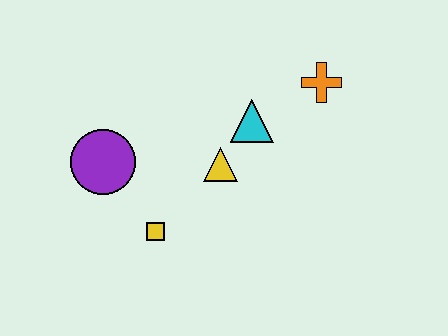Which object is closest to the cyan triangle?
The yellow triangle is closest to the cyan triangle.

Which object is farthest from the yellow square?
The orange cross is farthest from the yellow square.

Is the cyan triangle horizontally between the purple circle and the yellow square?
No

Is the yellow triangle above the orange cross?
No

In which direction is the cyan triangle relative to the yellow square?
The cyan triangle is above the yellow square.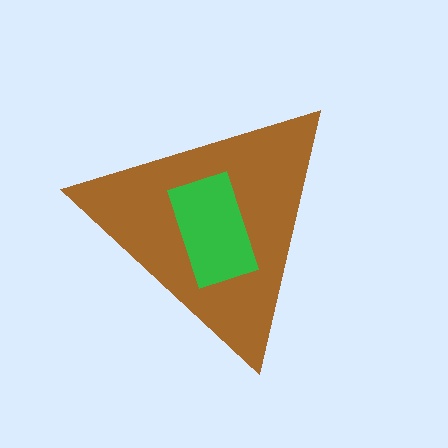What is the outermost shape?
The brown triangle.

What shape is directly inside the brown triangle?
The green rectangle.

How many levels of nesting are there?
2.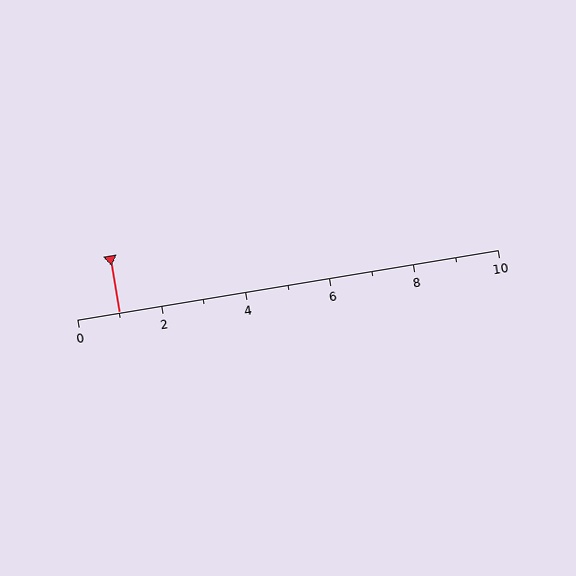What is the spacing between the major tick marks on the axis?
The major ticks are spaced 2 apart.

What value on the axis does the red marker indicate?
The marker indicates approximately 1.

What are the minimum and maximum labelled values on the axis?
The axis runs from 0 to 10.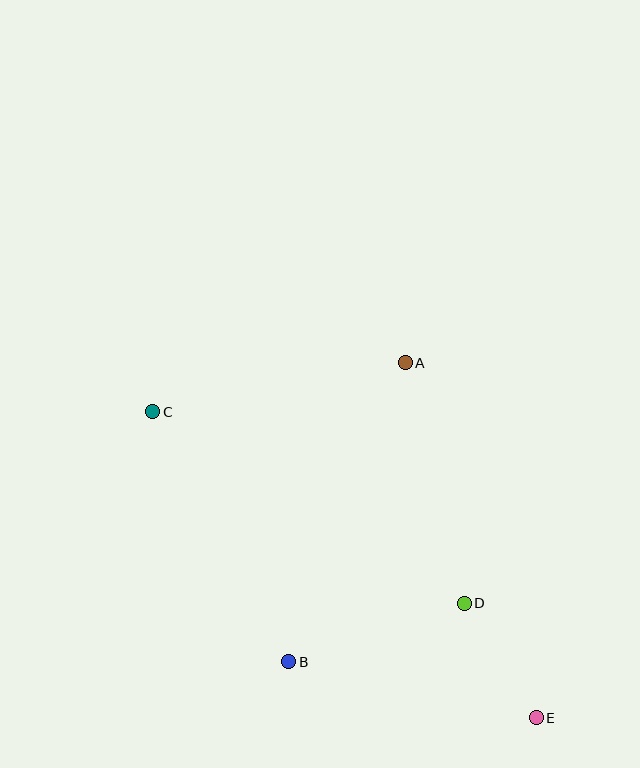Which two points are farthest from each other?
Points C and E are farthest from each other.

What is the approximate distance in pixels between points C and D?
The distance between C and D is approximately 366 pixels.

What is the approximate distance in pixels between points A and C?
The distance between A and C is approximately 257 pixels.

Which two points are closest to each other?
Points D and E are closest to each other.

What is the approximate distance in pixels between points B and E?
The distance between B and E is approximately 254 pixels.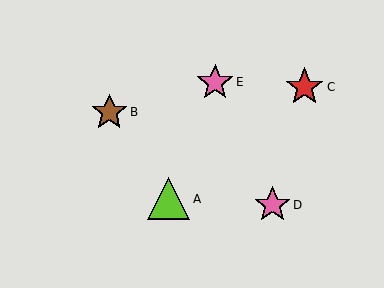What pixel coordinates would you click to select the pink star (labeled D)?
Click at (272, 205) to select the pink star D.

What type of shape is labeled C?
Shape C is a red star.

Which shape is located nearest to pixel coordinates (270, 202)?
The pink star (labeled D) at (272, 205) is nearest to that location.